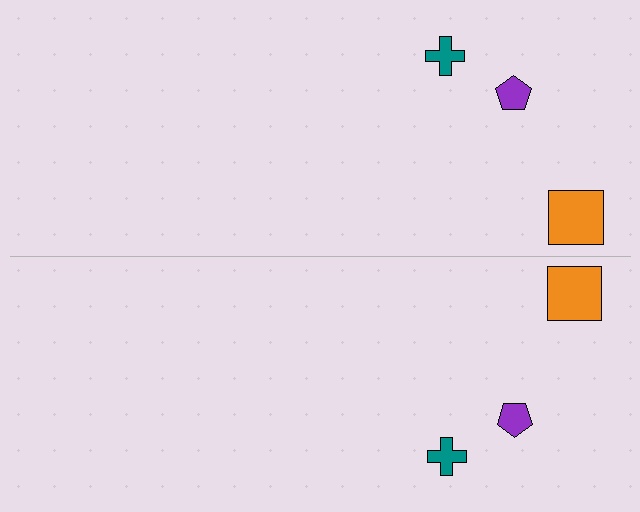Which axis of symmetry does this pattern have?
The pattern has a horizontal axis of symmetry running through the center of the image.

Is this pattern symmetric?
Yes, this pattern has bilateral (reflection) symmetry.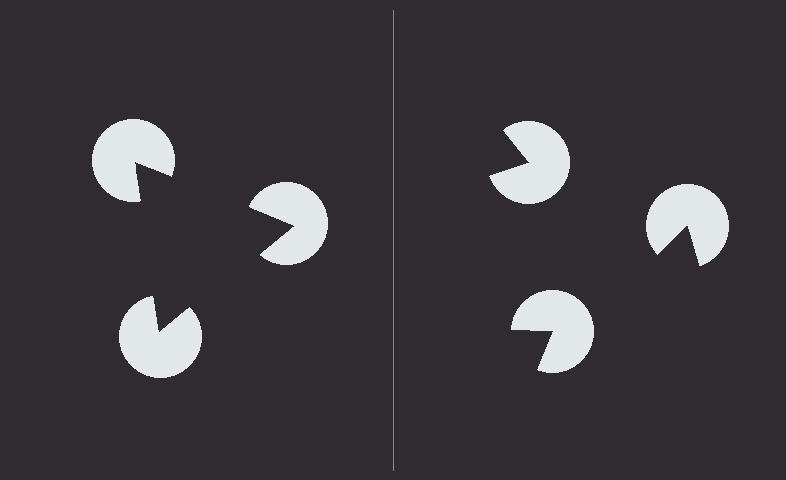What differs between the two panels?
The pac-man discs are positioned identically on both sides; only the wedge orientations differ. On the left they align to a triangle; on the right they are misaligned.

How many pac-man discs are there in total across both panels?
6 — 3 on each side.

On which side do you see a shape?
An illusory triangle appears on the left side. On the right side the wedge cuts are rotated, so no coherent shape forms.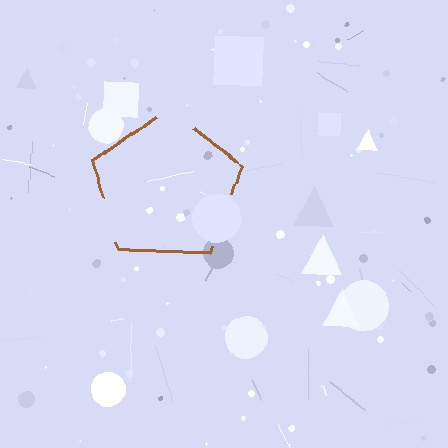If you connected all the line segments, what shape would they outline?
They would outline a pentagon.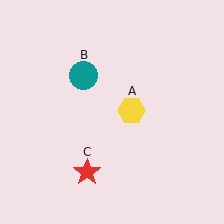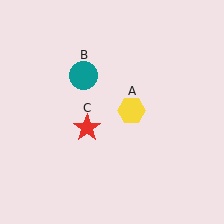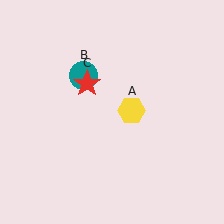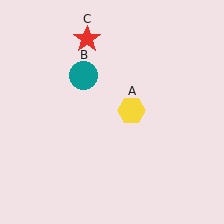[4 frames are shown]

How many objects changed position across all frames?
1 object changed position: red star (object C).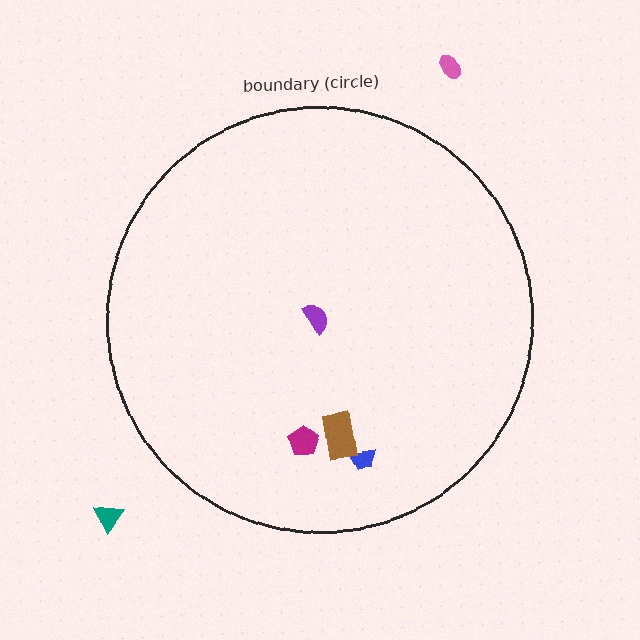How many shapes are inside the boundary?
4 inside, 2 outside.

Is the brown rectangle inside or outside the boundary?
Inside.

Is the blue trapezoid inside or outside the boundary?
Inside.